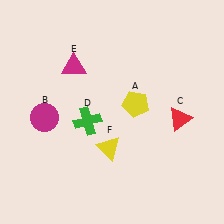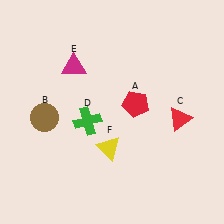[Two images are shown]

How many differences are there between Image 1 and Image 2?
There are 2 differences between the two images.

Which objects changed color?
A changed from yellow to red. B changed from magenta to brown.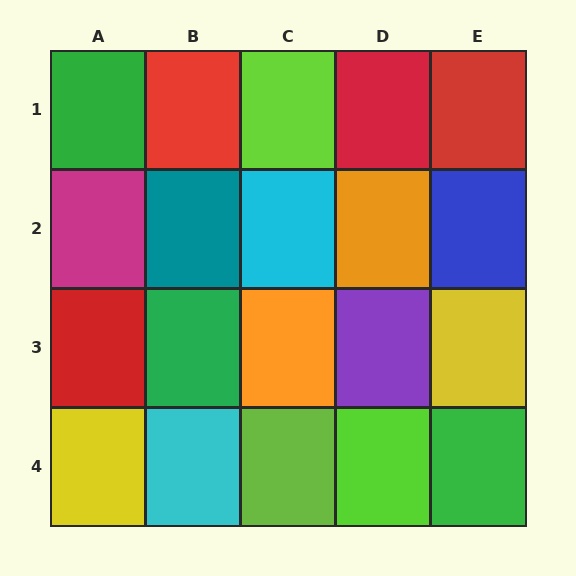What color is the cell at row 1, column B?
Red.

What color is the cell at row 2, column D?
Orange.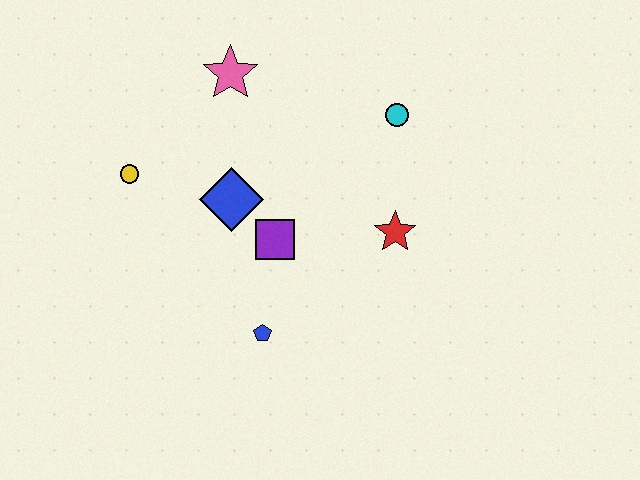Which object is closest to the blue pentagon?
The purple square is closest to the blue pentagon.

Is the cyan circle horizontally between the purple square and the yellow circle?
No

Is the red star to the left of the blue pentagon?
No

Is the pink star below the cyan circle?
No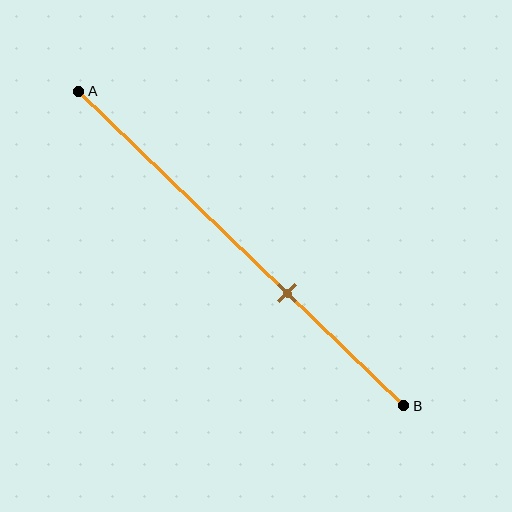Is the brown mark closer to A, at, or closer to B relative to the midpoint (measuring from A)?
The brown mark is closer to point B than the midpoint of segment AB.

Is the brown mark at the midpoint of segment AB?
No, the mark is at about 65% from A, not at the 50% midpoint.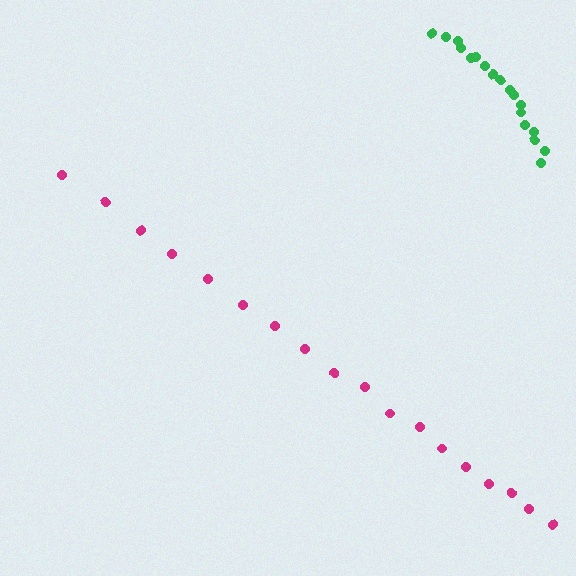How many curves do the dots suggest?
There are 2 distinct paths.